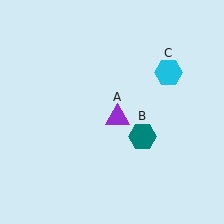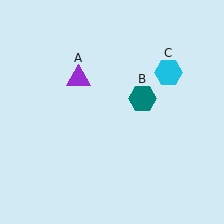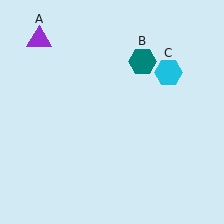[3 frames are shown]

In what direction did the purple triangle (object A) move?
The purple triangle (object A) moved up and to the left.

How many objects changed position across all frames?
2 objects changed position: purple triangle (object A), teal hexagon (object B).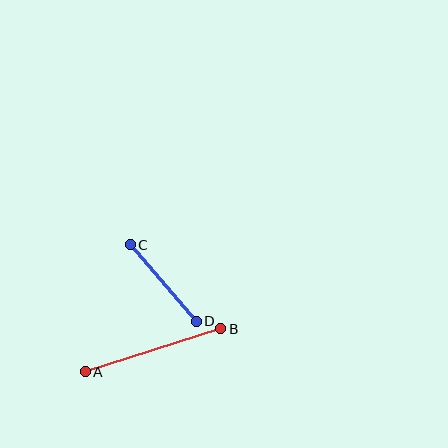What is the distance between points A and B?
The distance is approximately 142 pixels.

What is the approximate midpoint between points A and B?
The midpoint is at approximately (153, 350) pixels.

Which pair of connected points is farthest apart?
Points A and B are farthest apart.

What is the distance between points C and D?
The distance is approximately 101 pixels.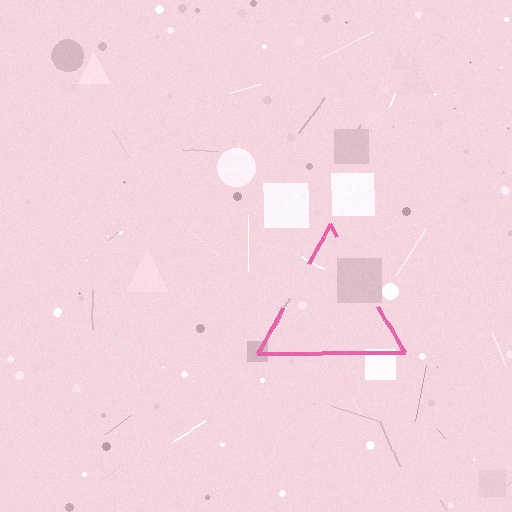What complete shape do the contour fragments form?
The contour fragments form a triangle.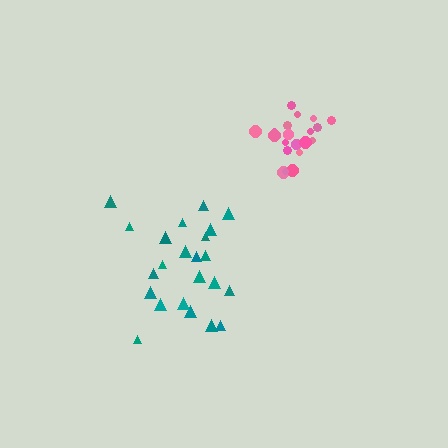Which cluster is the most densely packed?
Pink.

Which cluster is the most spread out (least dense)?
Teal.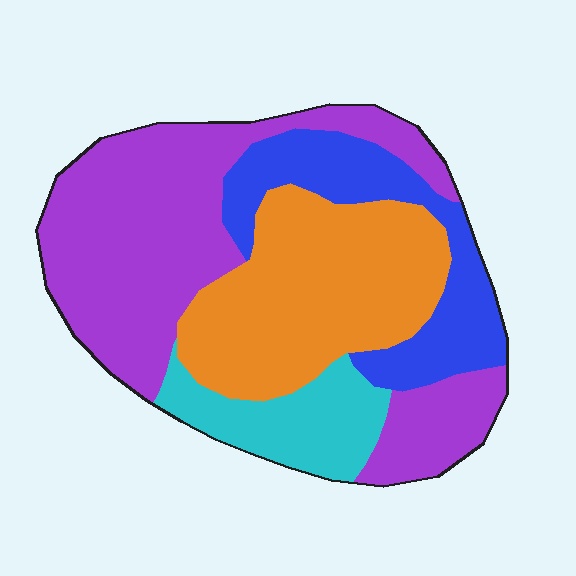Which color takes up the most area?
Purple, at roughly 40%.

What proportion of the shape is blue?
Blue takes up between a sixth and a third of the shape.